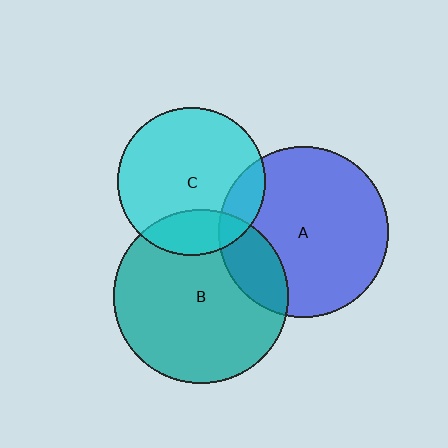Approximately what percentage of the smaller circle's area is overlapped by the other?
Approximately 15%.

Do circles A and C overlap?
Yes.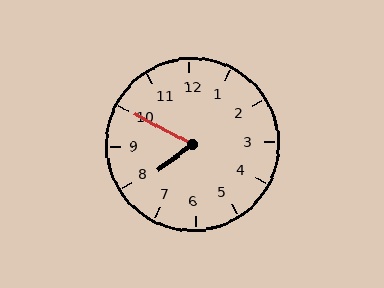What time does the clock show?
7:50.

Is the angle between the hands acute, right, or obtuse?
It is acute.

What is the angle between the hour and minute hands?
Approximately 65 degrees.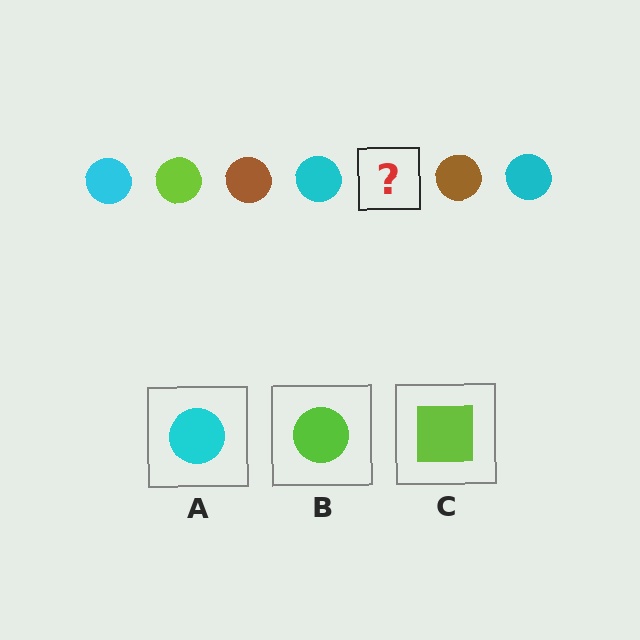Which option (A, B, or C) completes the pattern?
B.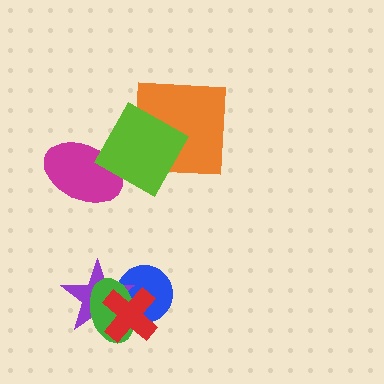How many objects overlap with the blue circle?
3 objects overlap with the blue circle.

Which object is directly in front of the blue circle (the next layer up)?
The purple star is directly in front of the blue circle.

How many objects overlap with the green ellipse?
3 objects overlap with the green ellipse.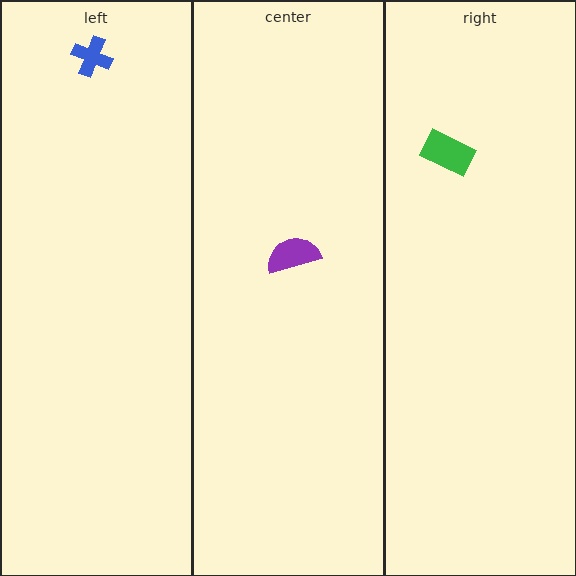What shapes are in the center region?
The purple semicircle.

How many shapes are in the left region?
1.